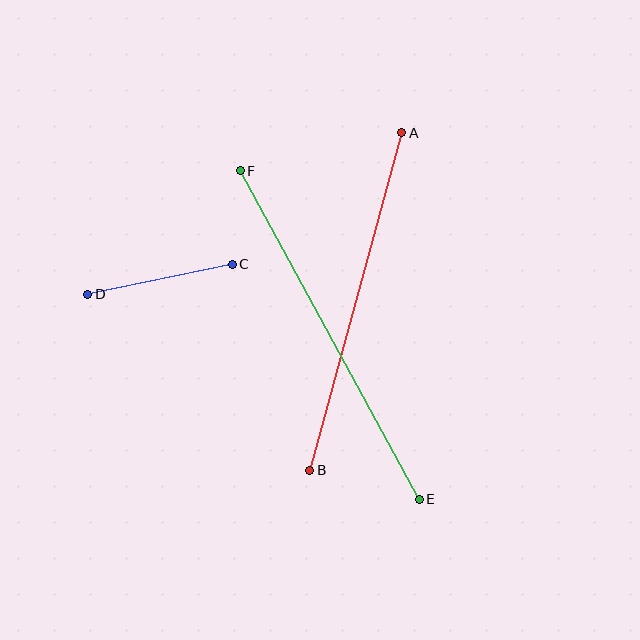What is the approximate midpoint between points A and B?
The midpoint is at approximately (356, 302) pixels.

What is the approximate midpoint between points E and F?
The midpoint is at approximately (330, 335) pixels.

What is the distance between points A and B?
The distance is approximately 349 pixels.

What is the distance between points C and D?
The distance is approximately 148 pixels.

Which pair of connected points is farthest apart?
Points E and F are farthest apart.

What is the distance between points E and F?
The distance is approximately 374 pixels.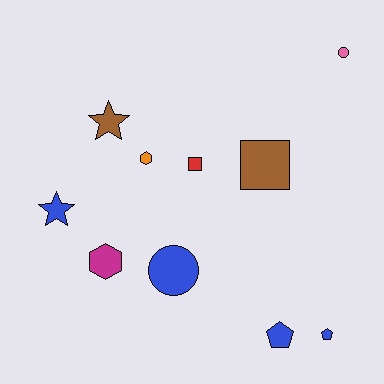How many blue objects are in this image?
There are 4 blue objects.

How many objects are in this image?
There are 10 objects.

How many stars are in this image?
There are 2 stars.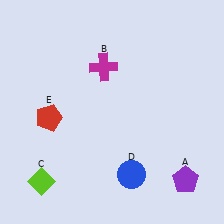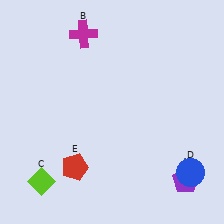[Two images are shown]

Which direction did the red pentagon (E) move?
The red pentagon (E) moved down.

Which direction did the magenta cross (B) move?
The magenta cross (B) moved up.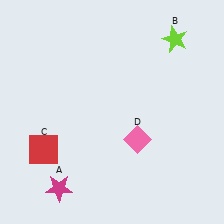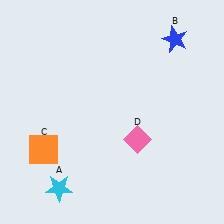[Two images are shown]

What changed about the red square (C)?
In Image 1, C is red. In Image 2, it changed to orange.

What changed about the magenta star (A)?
In Image 1, A is magenta. In Image 2, it changed to cyan.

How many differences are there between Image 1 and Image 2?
There are 3 differences between the two images.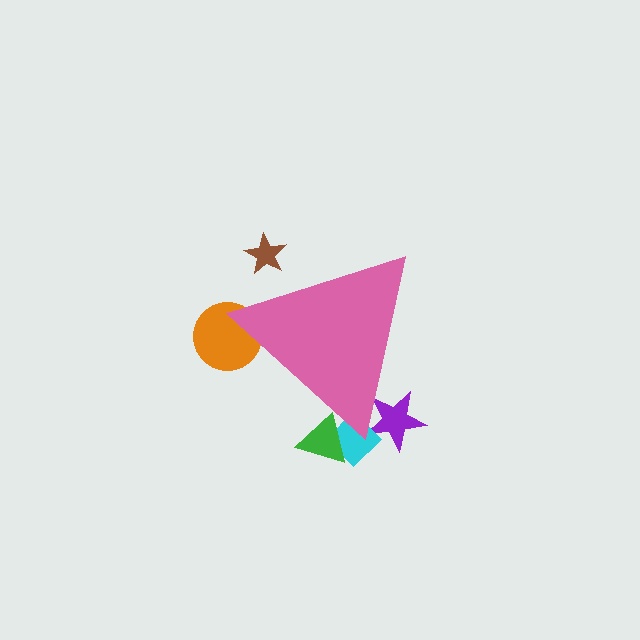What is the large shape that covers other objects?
A pink triangle.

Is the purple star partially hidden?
Yes, the purple star is partially hidden behind the pink triangle.